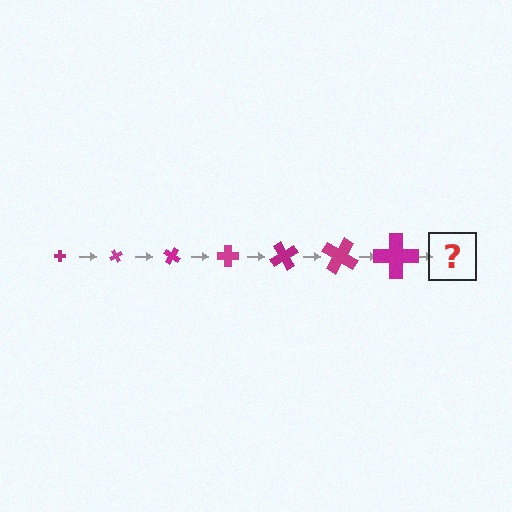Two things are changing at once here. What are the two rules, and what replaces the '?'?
The two rules are that the cross grows larger each step and it rotates 60 degrees each step. The '?' should be a cross, larger than the previous one and rotated 420 degrees from the start.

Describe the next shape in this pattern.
It should be a cross, larger than the previous one and rotated 420 degrees from the start.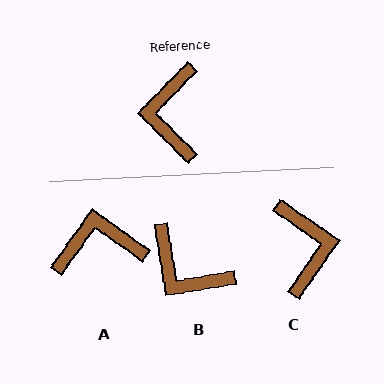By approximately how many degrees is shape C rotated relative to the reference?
Approximately 170 degrees clockwise.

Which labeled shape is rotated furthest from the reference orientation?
C, about 170 degrees away.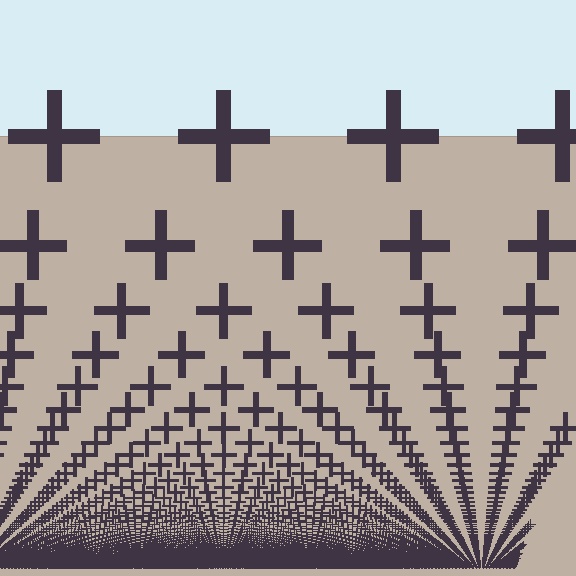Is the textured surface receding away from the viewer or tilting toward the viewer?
The surface appears to tilt toward the viewer. Texture elements get larger and sparser toward the top.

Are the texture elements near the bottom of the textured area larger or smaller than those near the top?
Smaller. The gradient is inverted — elements near the bottom are smaller and denser.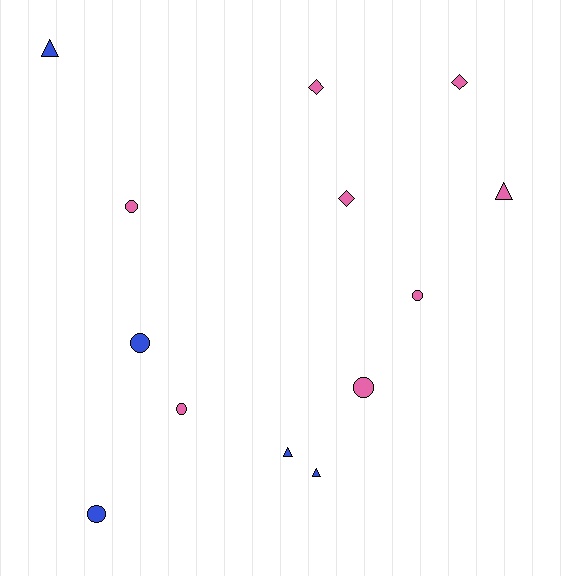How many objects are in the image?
There are 13 objects.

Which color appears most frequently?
Pink, with 8 objects.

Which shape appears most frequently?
Circle, with 6 objects.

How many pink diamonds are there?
There are 3 pink diamonds.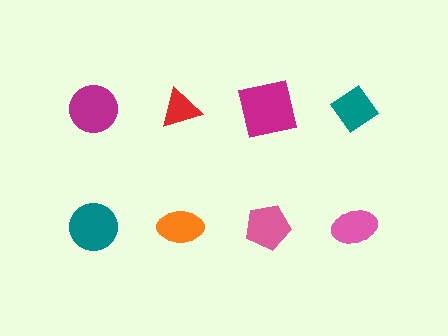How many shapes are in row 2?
4 shapes.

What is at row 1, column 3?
A magenta square.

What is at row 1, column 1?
A magenta circle.